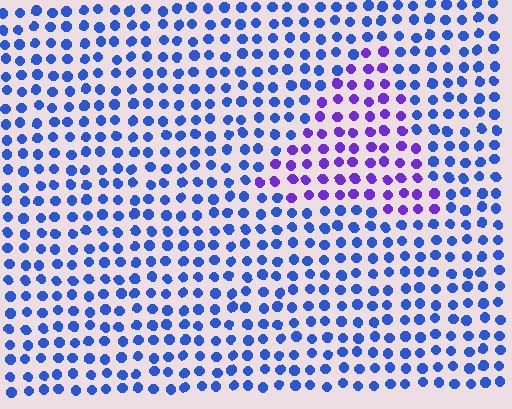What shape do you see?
I see a triangle.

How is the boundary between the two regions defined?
The boundary is defined purely by a slight shift in hue (about 41 degrees). Spacing, size, and orientation are identical on both sides.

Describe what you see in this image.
The image is filled with small blue elements in a uniform arrangement. A triangle-shaped region is visible where the elements are tinted to a slightly different hue, forming a subtle color boundary.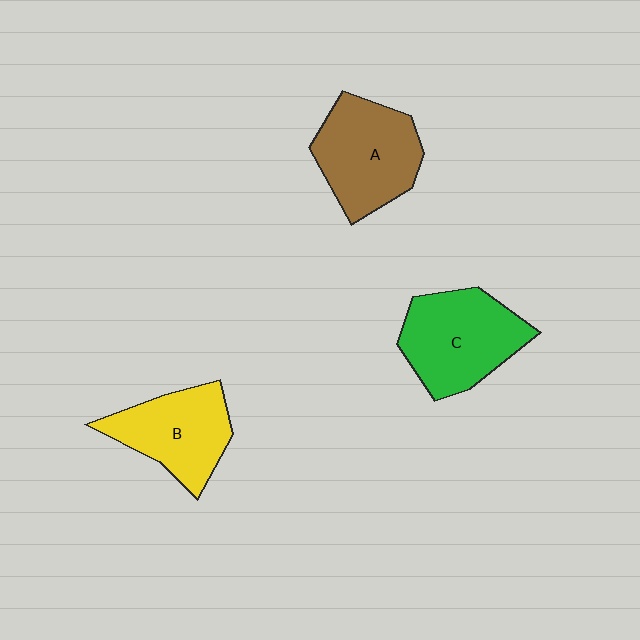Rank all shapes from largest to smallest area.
From largest to smallest: C (green), A (brown), B (yellow).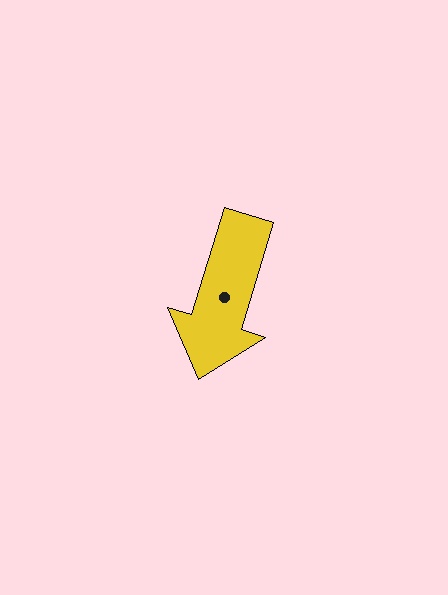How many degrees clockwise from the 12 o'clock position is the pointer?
Approximately 197 degrees.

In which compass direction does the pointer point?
South.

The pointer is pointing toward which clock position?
Roughly 7 o'clock.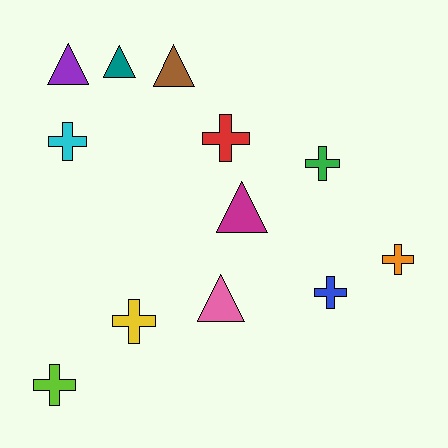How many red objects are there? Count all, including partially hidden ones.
There is 1 red object.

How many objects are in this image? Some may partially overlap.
There are 12 objects.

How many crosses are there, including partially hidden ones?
There are 7 crosses.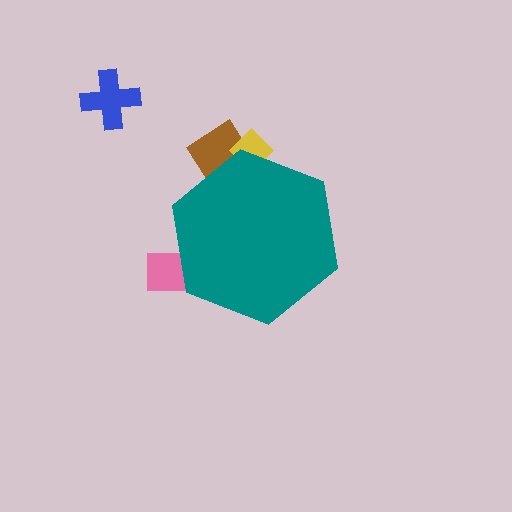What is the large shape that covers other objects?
A teal hexagon.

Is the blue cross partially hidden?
No, the blue cross is fully visible.